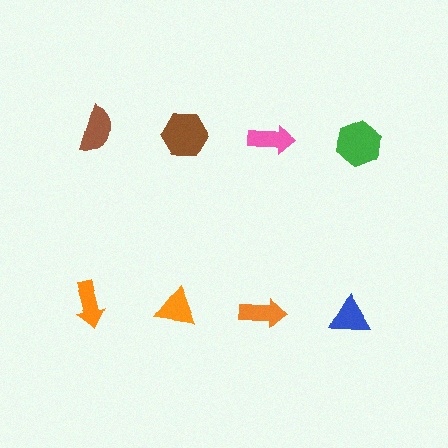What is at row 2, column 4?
A blue triangle.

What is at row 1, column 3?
A pink arrow.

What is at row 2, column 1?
An orange arrow.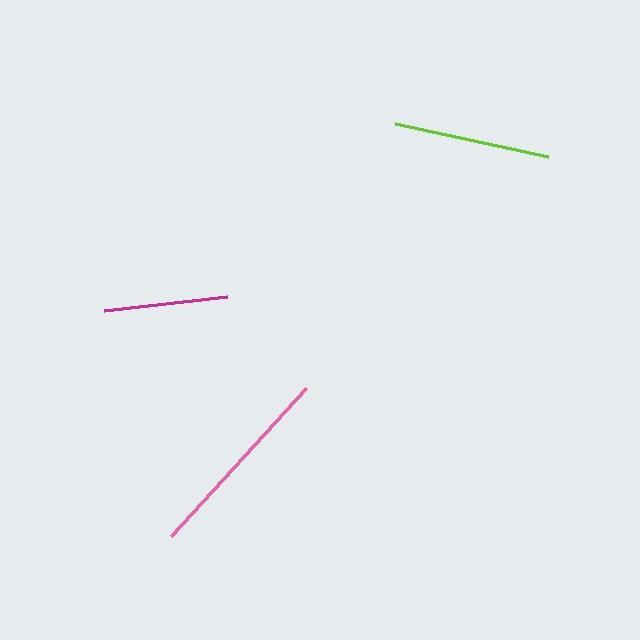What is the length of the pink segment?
The pink segment is approximately 200 pixels long.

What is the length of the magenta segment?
The magenta segment is approximately 124 pixels long.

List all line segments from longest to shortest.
From longest to shortest: pink, lime, magenta.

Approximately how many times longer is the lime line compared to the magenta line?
The lime line is approximately 1.3 times the length of the magenta line.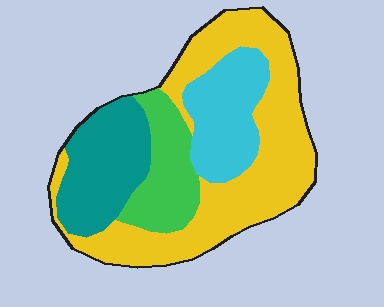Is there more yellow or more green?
Yellow.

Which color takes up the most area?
Yellow, at roughly 45%.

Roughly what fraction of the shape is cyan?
Cyan covers 18% of the shape.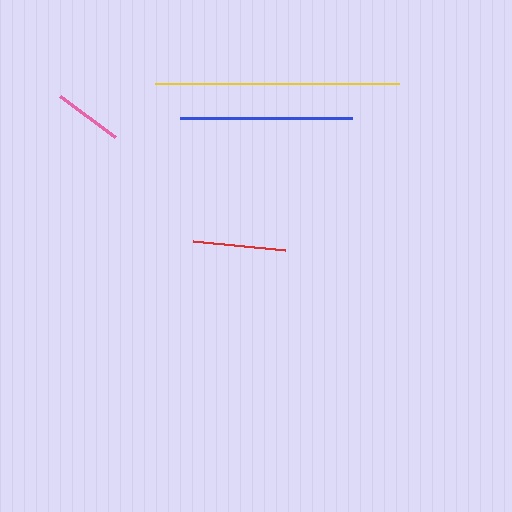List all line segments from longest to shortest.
From longest to shortest: yellow, blue, red, pink.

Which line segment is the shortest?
The pink line is the shortest at approximately 69 pixels.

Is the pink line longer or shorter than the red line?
The red line is longer than the pink line.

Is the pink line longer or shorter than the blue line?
The blue line is longer than the pink line.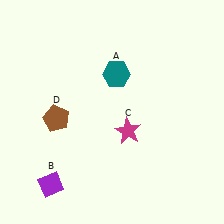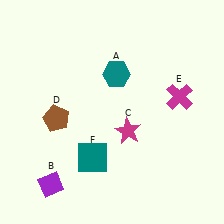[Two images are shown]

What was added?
A magenta cross (E), a teal square (F) were added in Image 2.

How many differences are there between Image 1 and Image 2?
There are 2 differences between the two images.